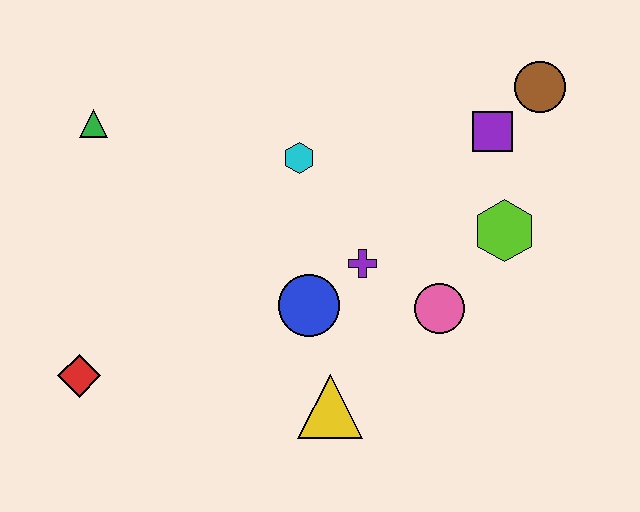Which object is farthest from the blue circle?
The brown circle is farthest from the blue circle.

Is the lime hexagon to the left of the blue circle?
No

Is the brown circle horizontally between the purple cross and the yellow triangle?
No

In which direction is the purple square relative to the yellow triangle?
The purple square is above the yellow triangle.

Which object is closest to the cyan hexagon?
The purple cross is closest to the cyan hexagon.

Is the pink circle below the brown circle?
Yes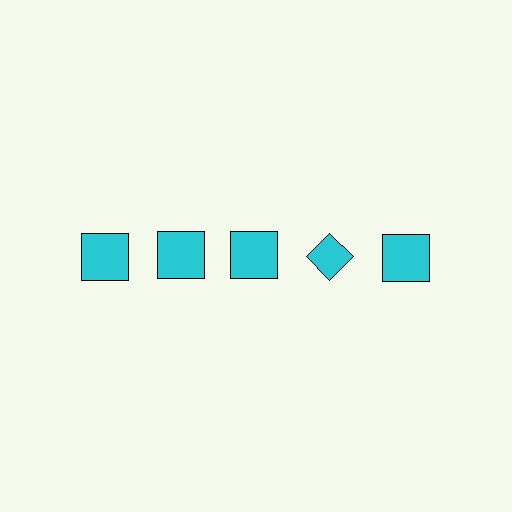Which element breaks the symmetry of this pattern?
The cyan diamond in the top row, second from right column breaks the symmetry. All other shapes are cyan squares.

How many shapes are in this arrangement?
There are 5 shapes arranged in a grid pattern.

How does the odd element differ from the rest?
It has a different shape: diamond instead of square.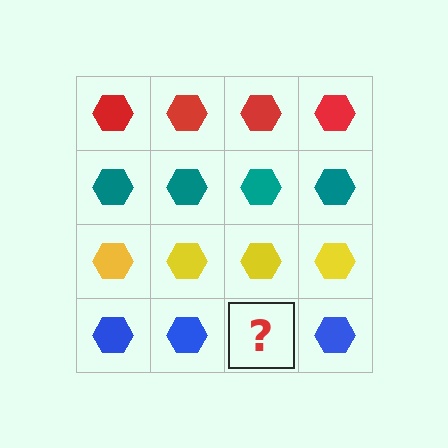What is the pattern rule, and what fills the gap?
The rule is that each row has a consistent color. The gap should be filled with a blue hexagon.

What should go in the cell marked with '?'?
The missing cell should contain a blue hexagon.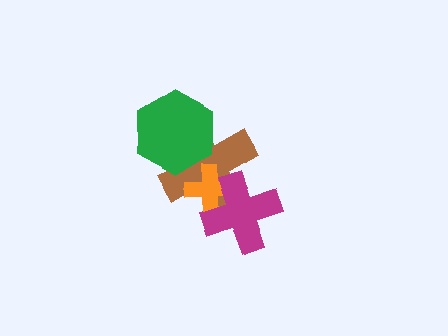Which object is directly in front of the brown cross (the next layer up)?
The orange cross is directly in front of the brown cross.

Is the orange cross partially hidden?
Yes, it is partially covered by another shape.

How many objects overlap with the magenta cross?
2 objects overlap with the magenta cross.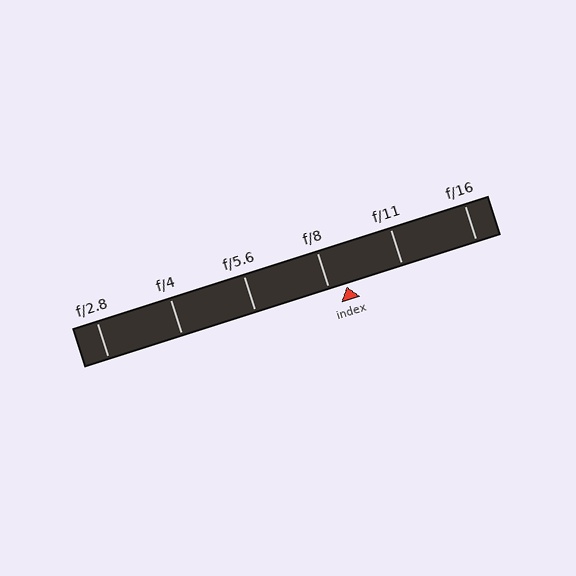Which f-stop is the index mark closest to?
The index mark is closest to f/8.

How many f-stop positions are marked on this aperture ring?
There are 6 f-stop positions marked.